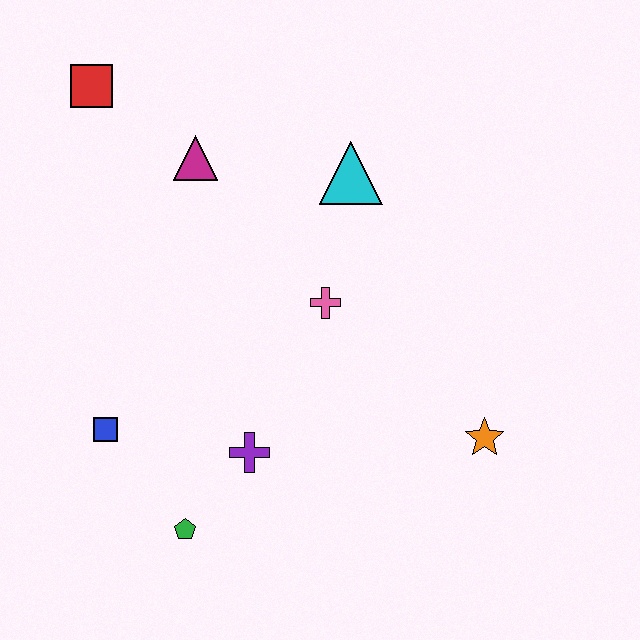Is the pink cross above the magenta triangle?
No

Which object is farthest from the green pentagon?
The red square is farthest from the green pentagon.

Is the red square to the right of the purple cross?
No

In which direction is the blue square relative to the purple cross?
The blue square is to the left of the purple cross.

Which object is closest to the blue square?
The green pentagon is closest to the blue square.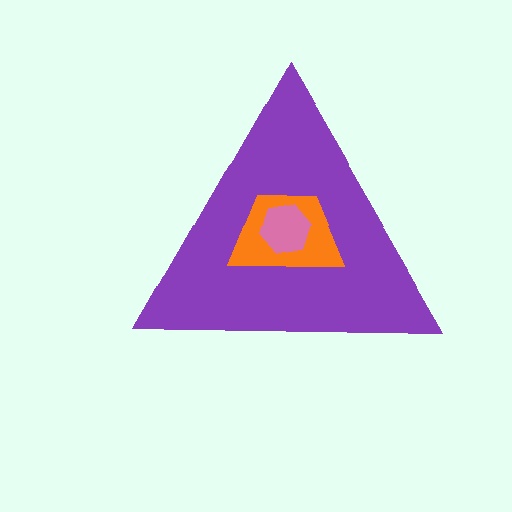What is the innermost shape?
The pink hexagon.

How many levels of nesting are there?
3.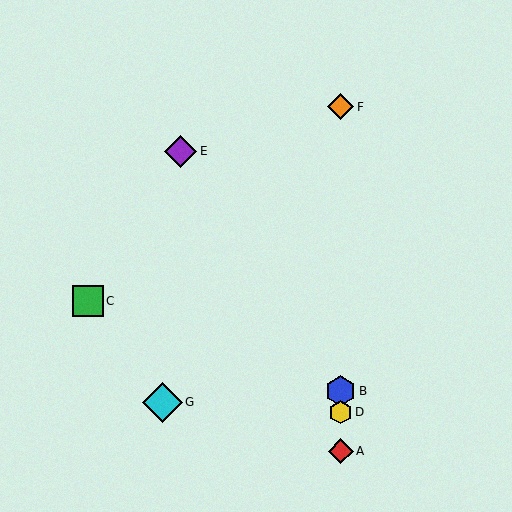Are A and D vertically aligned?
Yes, both are at x≈341.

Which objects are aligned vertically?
Objects A, B, D, F are aligned vertically.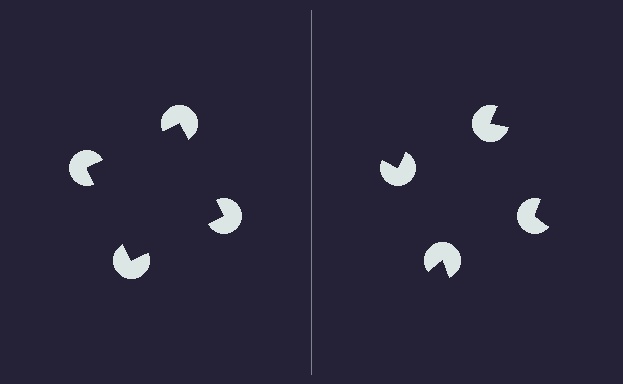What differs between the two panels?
The pac-man discs are positioned identically on both sides; only the wedge orientations differ. On the left they align to a square; on the right they are misaligned.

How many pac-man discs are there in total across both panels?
8 — 4 on each side.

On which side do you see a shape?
An illusory square appears on the left side. On the right side the wedge cuts are rotated, so no coherent shape forms.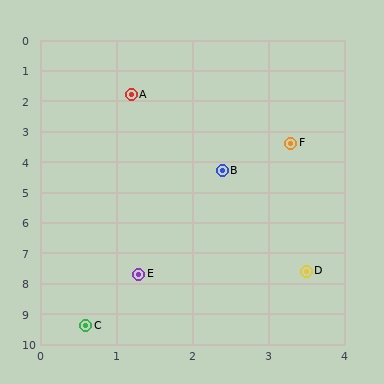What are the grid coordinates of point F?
Point F is at approximately (3.3, 3.4).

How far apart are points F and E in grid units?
Points F and E are about 4.7 grid units apart.